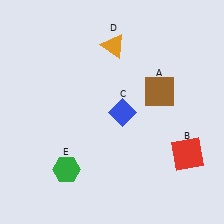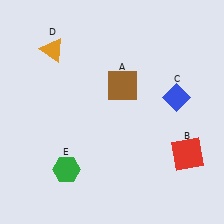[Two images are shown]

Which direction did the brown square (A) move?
The brown square (A) moved left.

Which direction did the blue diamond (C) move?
The blue diamond (C) moved right.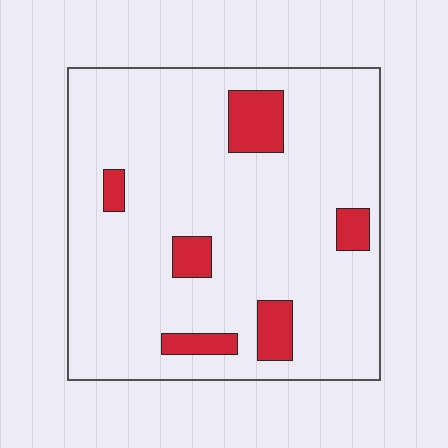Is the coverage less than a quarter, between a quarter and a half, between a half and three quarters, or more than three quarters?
Less than a quarter.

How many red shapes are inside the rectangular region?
6.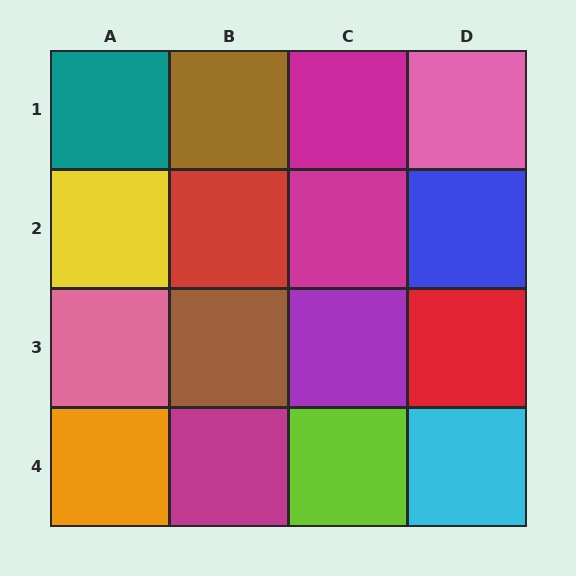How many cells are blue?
1 cell is blue.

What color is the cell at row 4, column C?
Lime.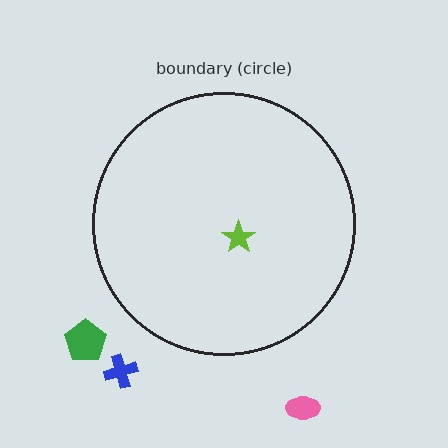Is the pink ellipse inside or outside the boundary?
Outside.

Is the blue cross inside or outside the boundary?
Outside.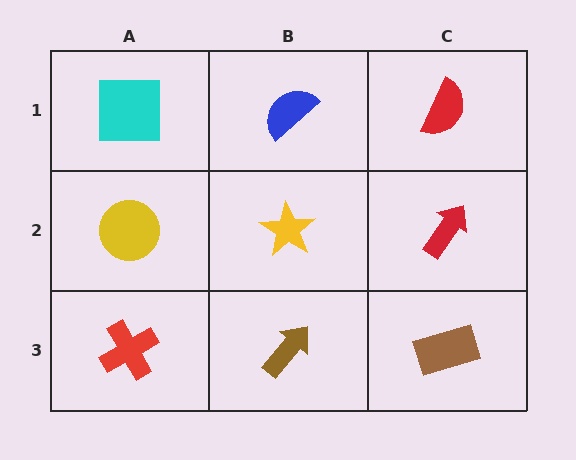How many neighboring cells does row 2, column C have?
3.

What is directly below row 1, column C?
A red arrow.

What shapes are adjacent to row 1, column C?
A red arrow (row 2, column C), a blue semicircle (row 1, column B).